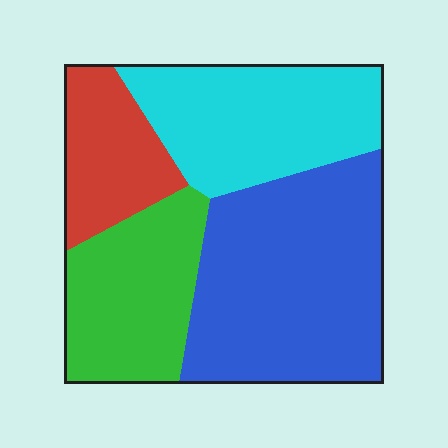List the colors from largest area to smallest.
From largest to smallest: blue, cyan, green, red.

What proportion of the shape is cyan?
Cyan takes up about one quarter (1/4) of the shape.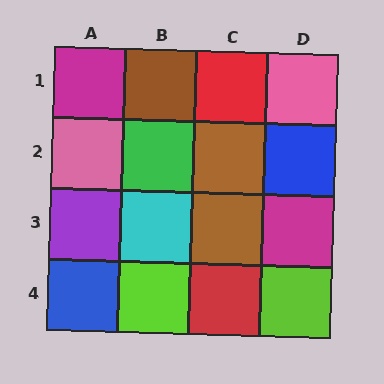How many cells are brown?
3 cells are brown.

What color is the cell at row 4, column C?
Red.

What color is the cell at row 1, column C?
Red.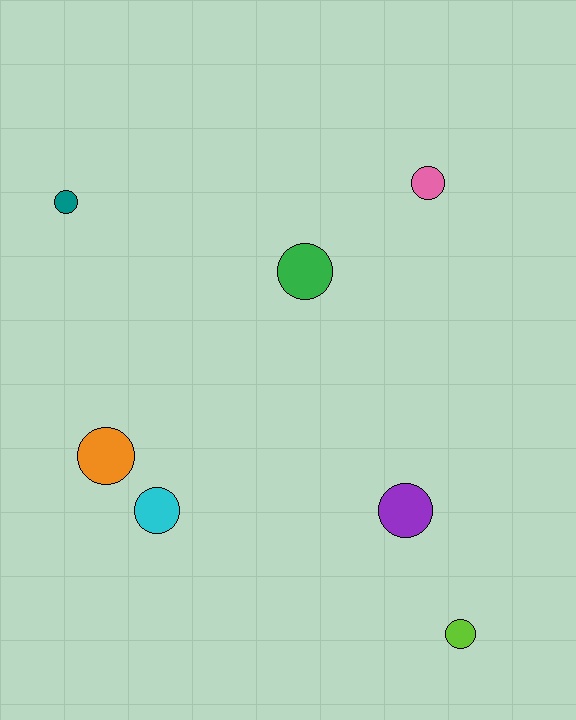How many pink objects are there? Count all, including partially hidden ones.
There is 1 pink object.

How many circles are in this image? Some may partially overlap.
There are 7 circles.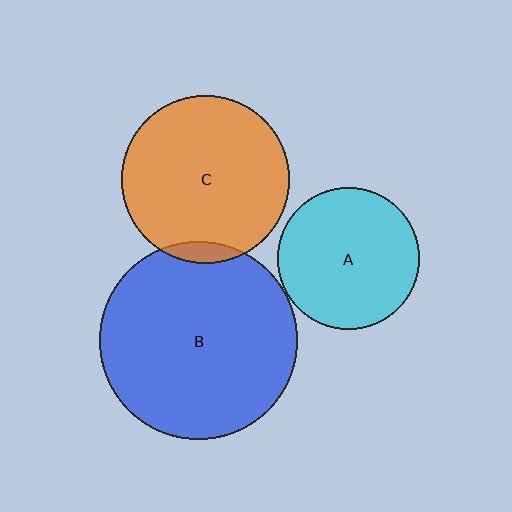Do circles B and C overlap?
Yes.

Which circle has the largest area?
Circle B (blue).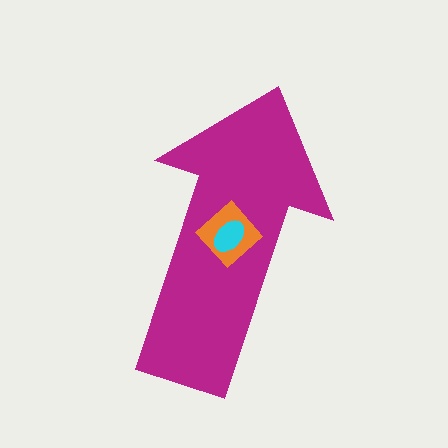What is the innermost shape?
The cyan ellipse.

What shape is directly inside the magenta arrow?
The orange diamond.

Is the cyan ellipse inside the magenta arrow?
Yes.